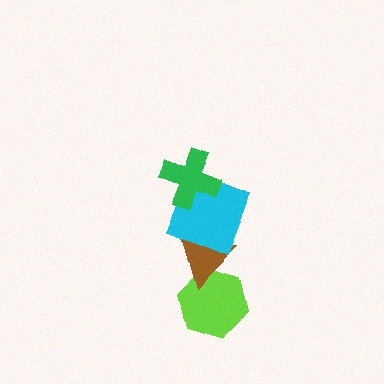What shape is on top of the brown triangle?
The cyan square is on top of the brown triangle.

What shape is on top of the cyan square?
The green cross is on top of the cyan square.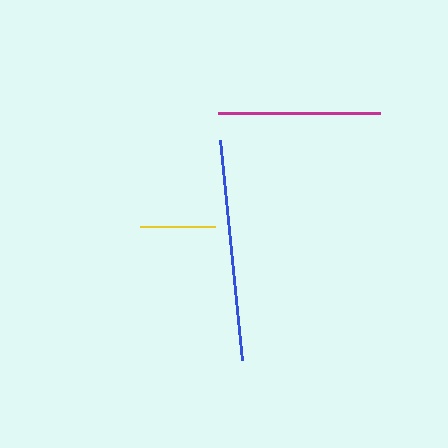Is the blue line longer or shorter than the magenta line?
The blue line is longer than the magenta line.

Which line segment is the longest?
The blue line is the longest at approximately 222 pixels.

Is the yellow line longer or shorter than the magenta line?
The magenta line is longer than the yellow line.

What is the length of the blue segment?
The blue segment is approximately 222 pixels long.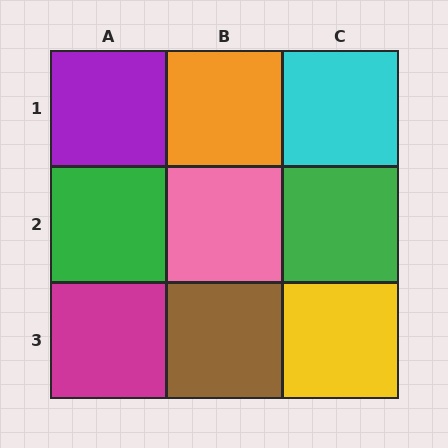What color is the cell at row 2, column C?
Green.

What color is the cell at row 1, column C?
Cyan.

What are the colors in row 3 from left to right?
Magenta, brown, yellow.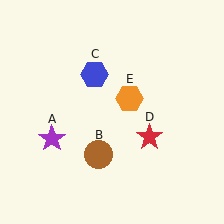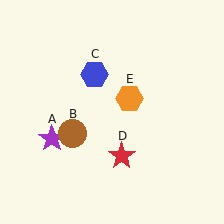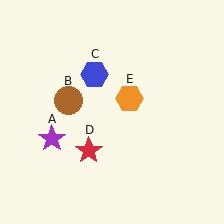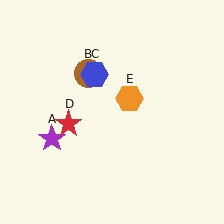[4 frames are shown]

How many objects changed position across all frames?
2 objects changed position: brown circle (object B), red star (object D).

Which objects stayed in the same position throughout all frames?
Purple star (object A) and blue hexagon (object C) and orange hexagon (object E) remained stationary.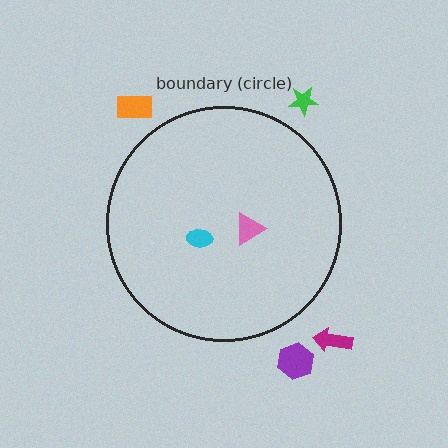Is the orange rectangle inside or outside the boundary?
Outside.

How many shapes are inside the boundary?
2 inside, 4 outside.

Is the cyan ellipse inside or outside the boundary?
Inside.